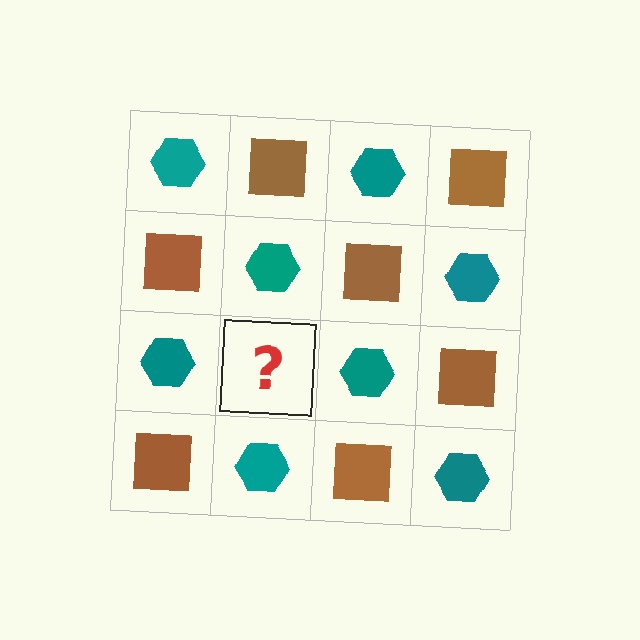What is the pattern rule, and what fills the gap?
The rule is that it alternates teal hexagon and brown square in a checkerboard pattern. The gap should be filled with a brown square.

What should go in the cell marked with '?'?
The missing cell should contain a brown square.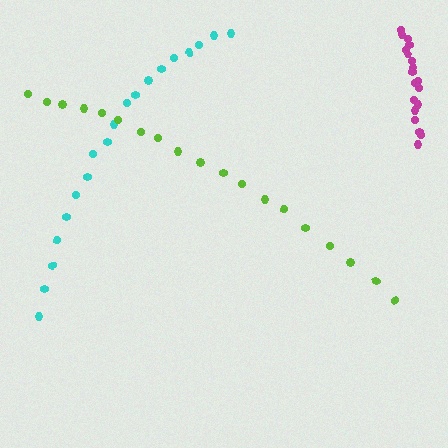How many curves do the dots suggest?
There are 3 distinct paths.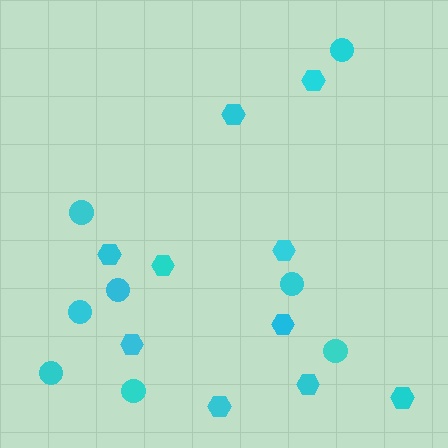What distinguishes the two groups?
There are 2 groups: one group of hexagons (10) and one group of circles (8).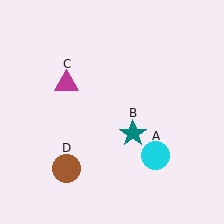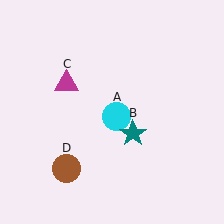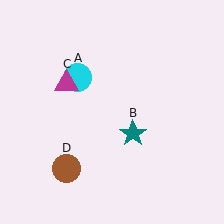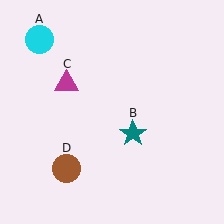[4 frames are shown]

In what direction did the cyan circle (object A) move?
The cyan circle (object A) moved up and to the left.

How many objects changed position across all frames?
1 object changed position: cyan circle (object A).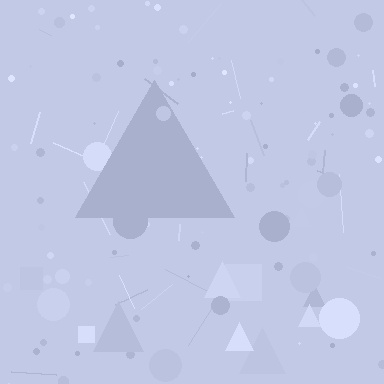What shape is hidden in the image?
A triangle is hidden in the image.